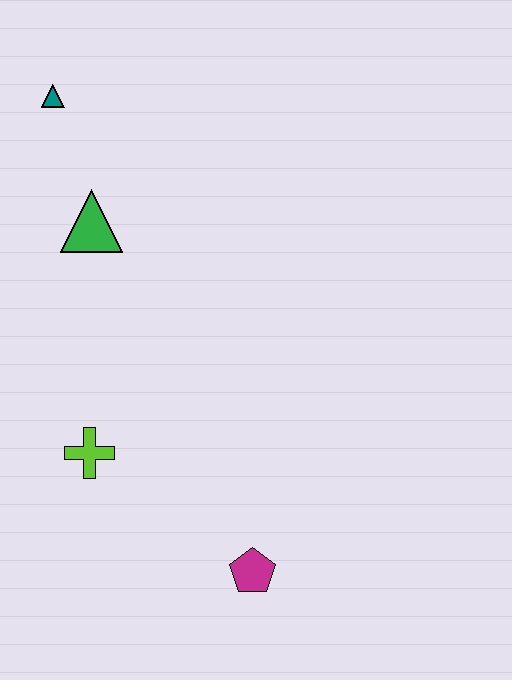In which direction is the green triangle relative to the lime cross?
The green triangle is above the lime cross.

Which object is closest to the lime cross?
The magenta pentagon is closest to the lime cross.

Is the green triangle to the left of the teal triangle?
No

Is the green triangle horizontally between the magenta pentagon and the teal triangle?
Yes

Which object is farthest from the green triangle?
The magenta pentagon is farthest from the green triangle.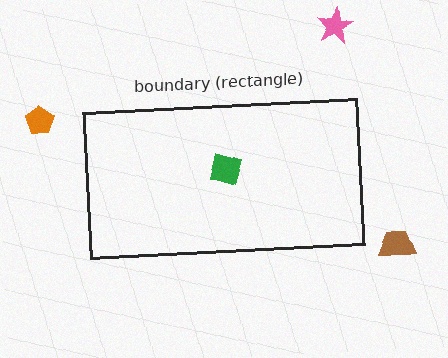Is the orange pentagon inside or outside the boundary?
Outside.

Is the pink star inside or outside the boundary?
Outside.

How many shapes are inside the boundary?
1 inside, 3 outside.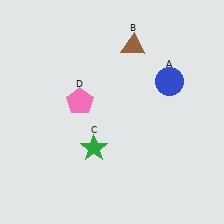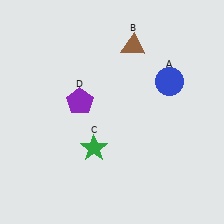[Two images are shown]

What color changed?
The pentagon (D) changed from pink in Image 1 to purple in Image 2.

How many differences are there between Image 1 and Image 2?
There is 1 difference between the two images.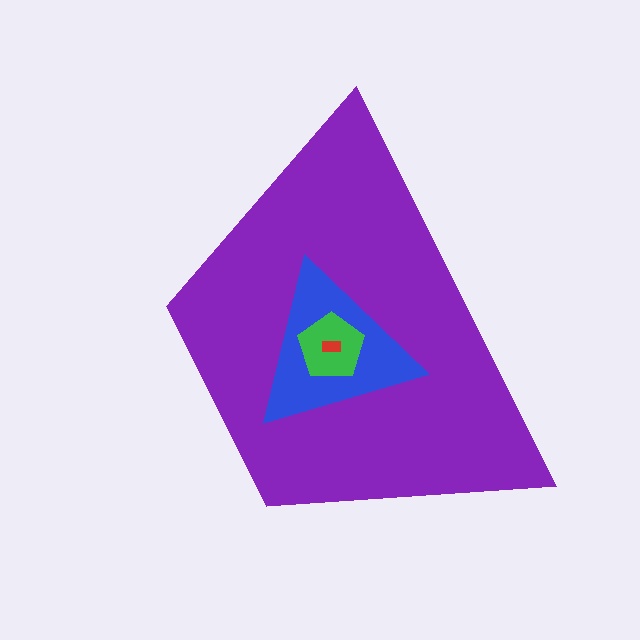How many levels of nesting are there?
4.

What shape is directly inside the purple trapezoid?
The blue triangle.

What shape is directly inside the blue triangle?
The green pentagon.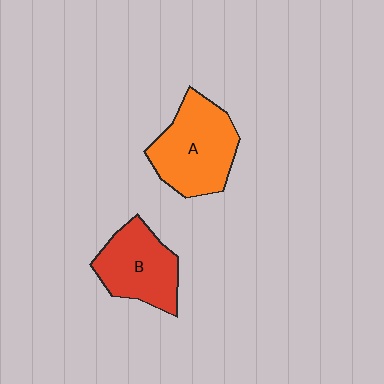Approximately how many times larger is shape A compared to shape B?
Approximately 1.2 times.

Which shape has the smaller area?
Shape B (red).